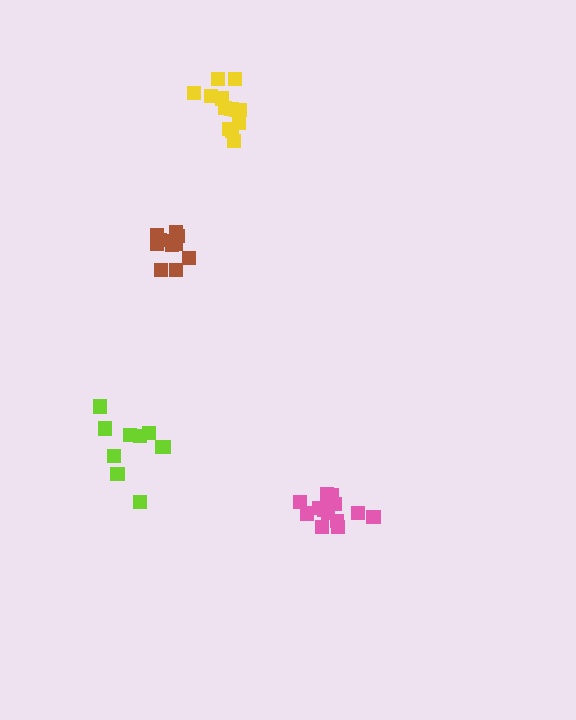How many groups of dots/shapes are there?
There are 4 groups.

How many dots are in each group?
Group 1: 14 dots, Group 2: 10 dots, Group 3: 11 dots, Group 4: 13 dots (48 total).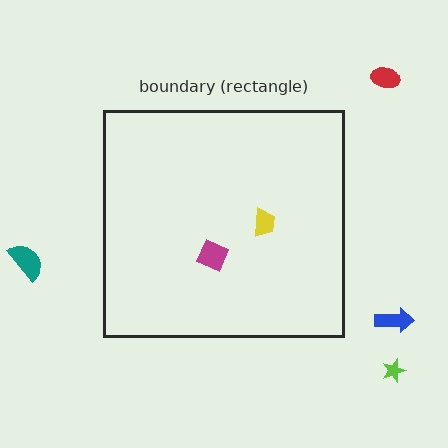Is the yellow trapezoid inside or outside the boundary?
Inside.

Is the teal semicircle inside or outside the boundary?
Outside.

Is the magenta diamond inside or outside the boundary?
Inside.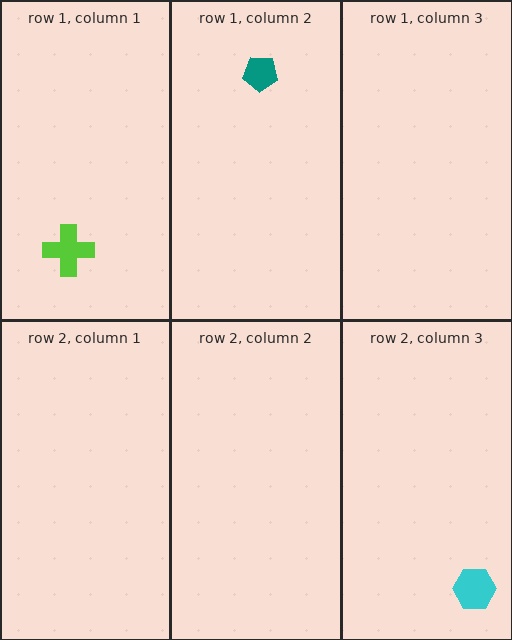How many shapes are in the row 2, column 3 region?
1.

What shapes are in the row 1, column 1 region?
The lime cross.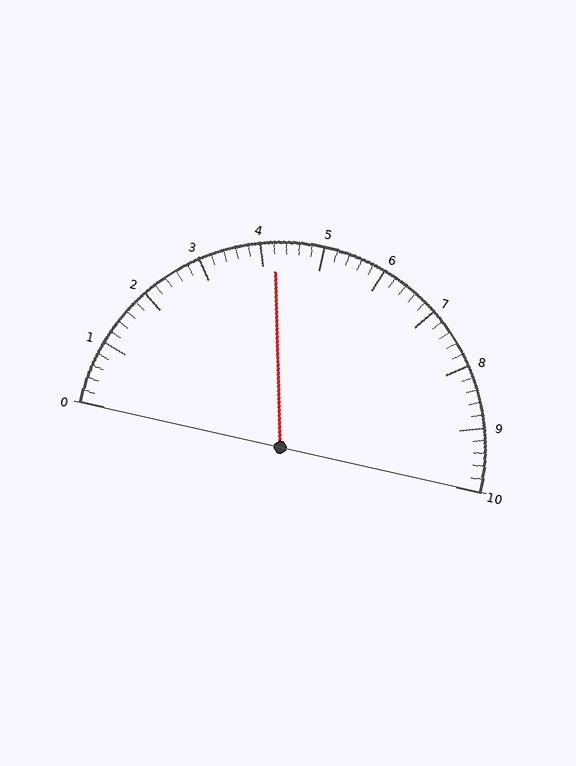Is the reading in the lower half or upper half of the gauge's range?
The reading is in the lower half of the range (0 to 10).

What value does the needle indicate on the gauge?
The needle indicates approximately 4.2.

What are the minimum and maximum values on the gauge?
The gauge ranges from 0 to 10.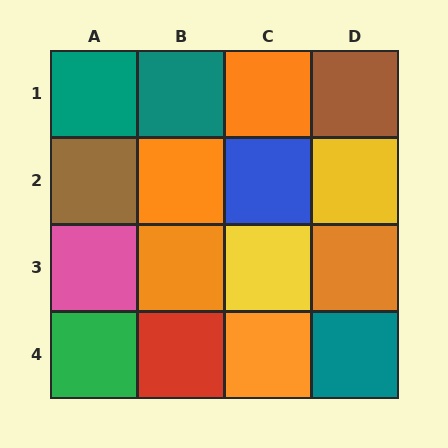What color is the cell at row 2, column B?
Orange.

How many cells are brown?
2 cells are brown.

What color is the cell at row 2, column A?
Brown.